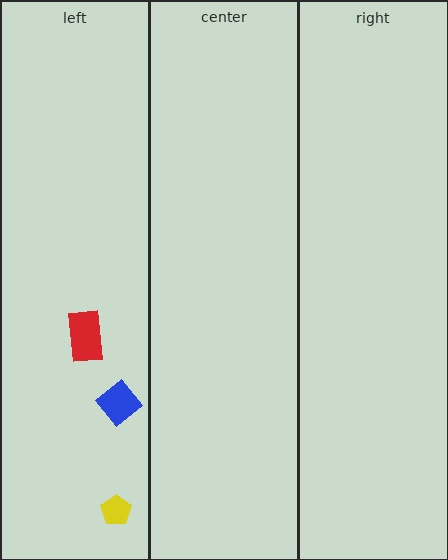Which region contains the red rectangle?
The left region.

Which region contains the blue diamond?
The left region.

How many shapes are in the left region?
3.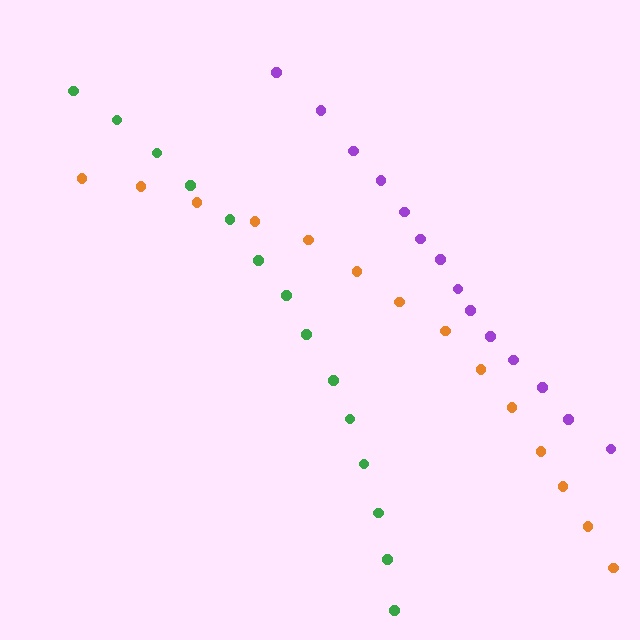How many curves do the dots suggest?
There are 3 distinct paths.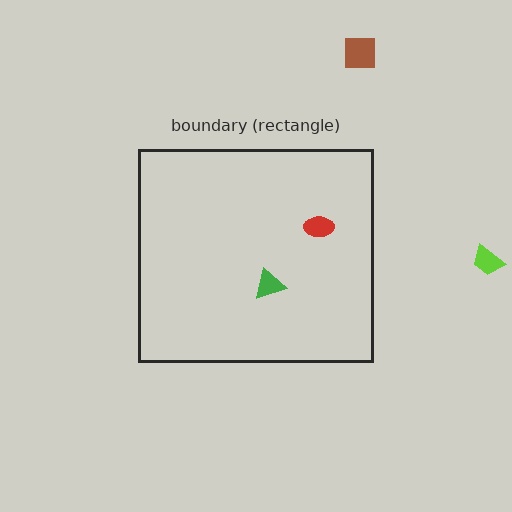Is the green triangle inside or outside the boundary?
Inside.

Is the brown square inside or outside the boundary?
Outside.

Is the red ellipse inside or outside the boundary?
Inside.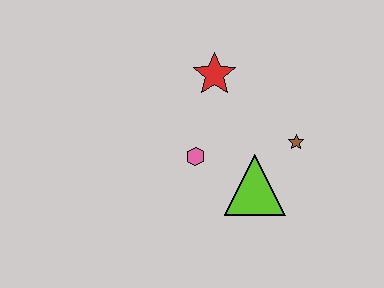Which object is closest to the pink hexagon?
The lime triangle is closest to the pink hexagon.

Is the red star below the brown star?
No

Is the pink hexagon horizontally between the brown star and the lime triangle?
No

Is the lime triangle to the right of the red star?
Yes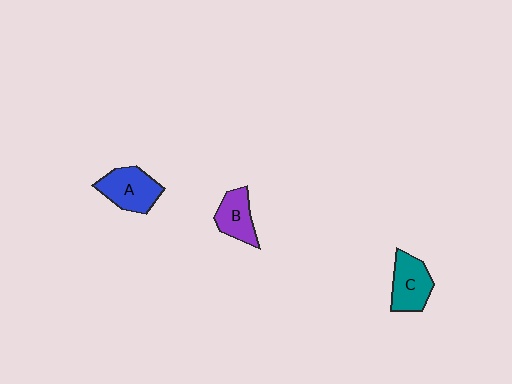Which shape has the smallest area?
Shape B (purple).